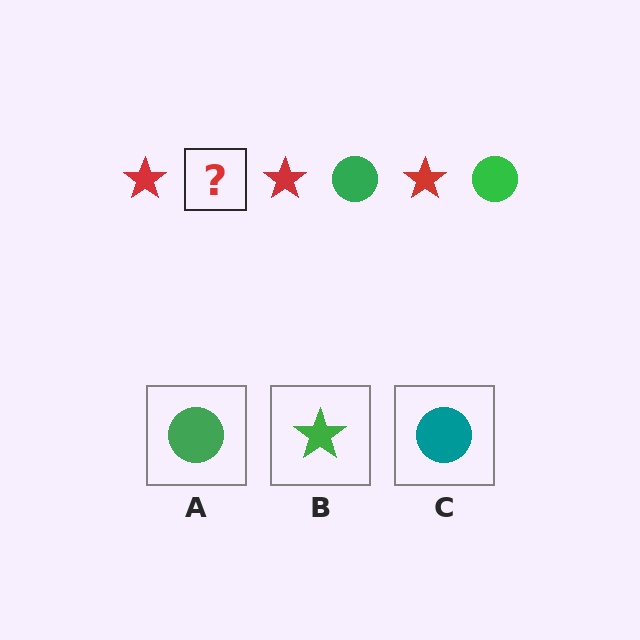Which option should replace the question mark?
Option A.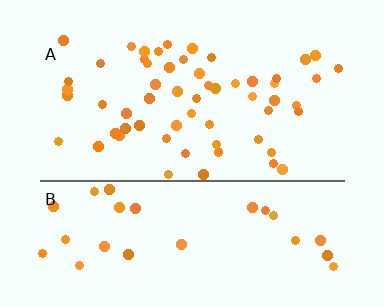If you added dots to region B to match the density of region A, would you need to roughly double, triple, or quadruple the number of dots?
Approximately double.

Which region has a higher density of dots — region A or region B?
A (the top).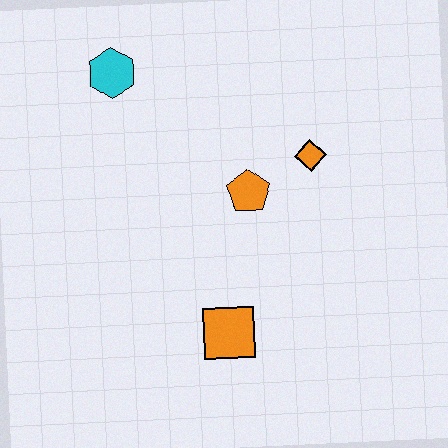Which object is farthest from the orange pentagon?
The cyan hexagon is farthest from the orange pentagon.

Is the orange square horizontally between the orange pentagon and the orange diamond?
No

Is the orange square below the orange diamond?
Yes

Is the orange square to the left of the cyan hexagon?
No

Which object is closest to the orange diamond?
The orange pentagon is closest to the orange diamond.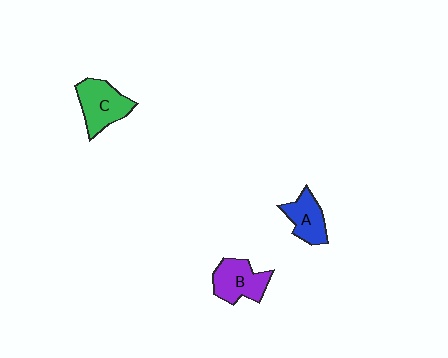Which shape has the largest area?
Shape C (green).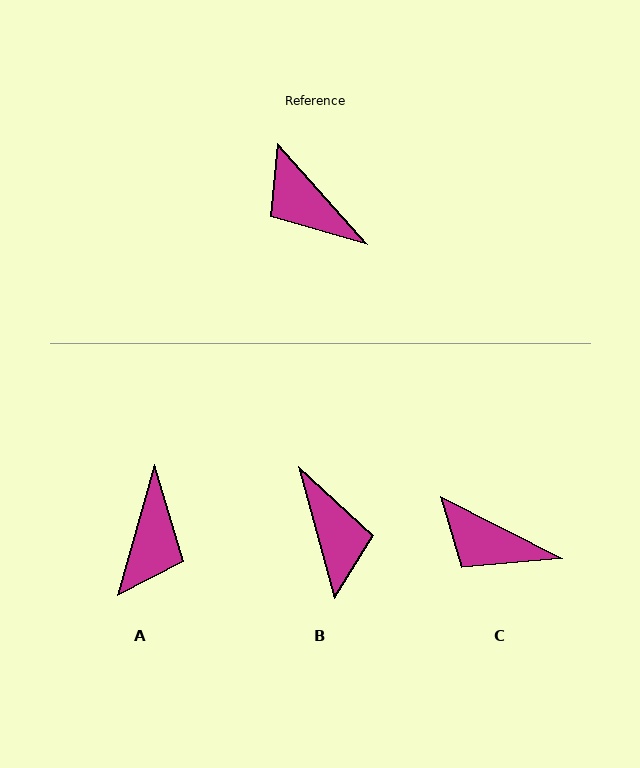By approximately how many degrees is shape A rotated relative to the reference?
Approximately 123 degrees counter-clockwise.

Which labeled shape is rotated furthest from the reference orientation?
B, about 154 degrees away.